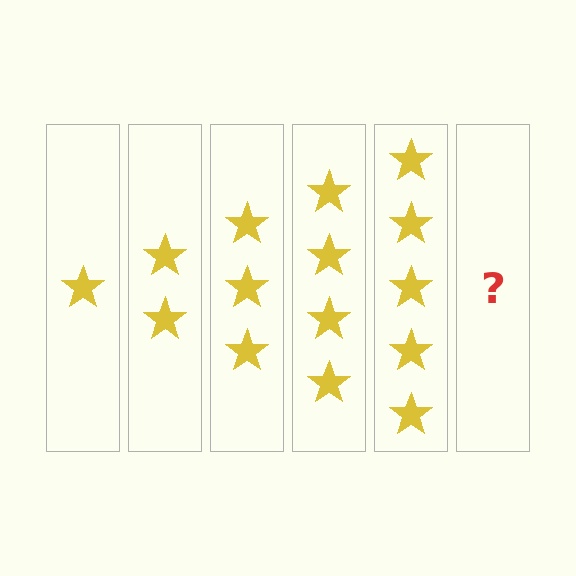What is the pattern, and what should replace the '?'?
The pattern is that each step adds one more star. The '?' should be 6 stars.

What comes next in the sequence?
The next element should be 6 stars.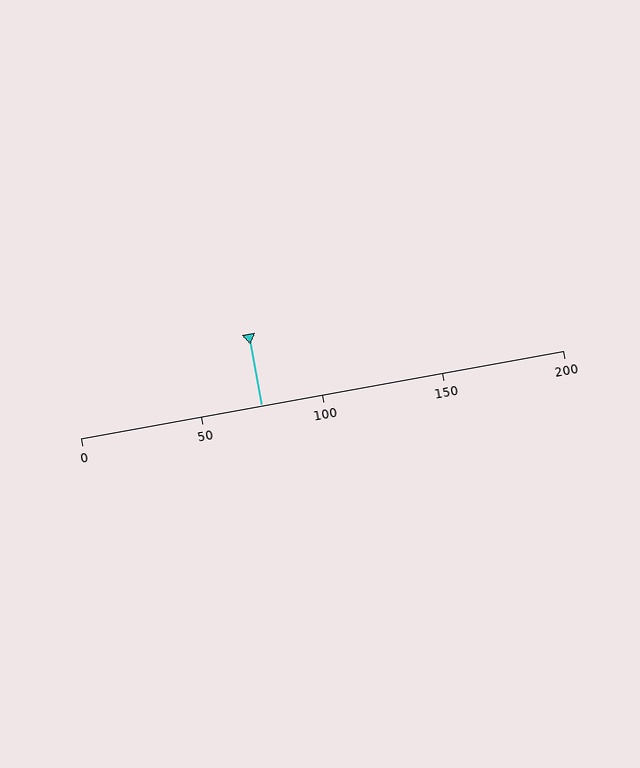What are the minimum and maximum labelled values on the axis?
The axis runs from 0 to 200.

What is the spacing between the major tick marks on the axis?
The major ticks are spaced 50 apart.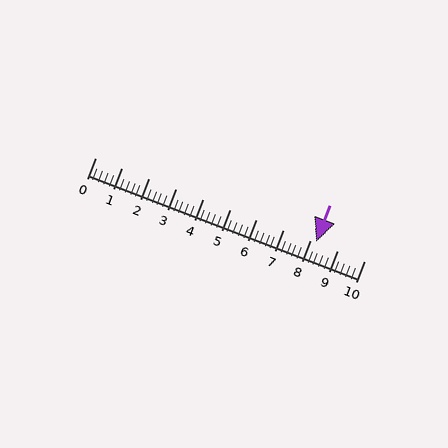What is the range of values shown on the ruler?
The ruler shows values from 0 to 10.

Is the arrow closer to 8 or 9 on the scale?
The arrow is closer to 8.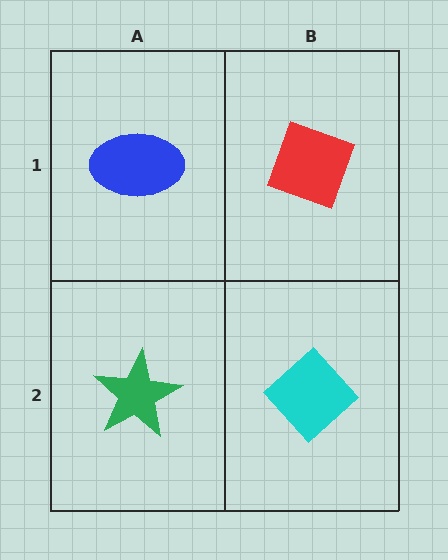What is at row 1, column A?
A blue ellipse.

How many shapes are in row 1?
2 shapes.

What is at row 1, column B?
A red diamond.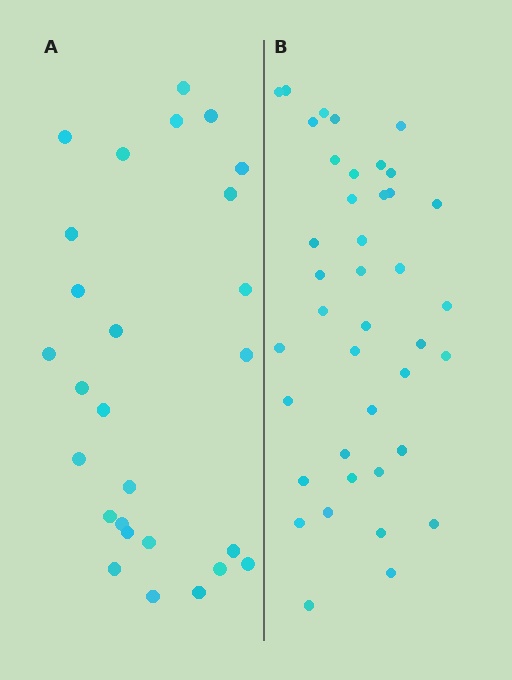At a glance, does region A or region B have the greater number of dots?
Region B (the right region) has more dots.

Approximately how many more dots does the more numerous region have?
Region B has approximately 15 more dots than region A.